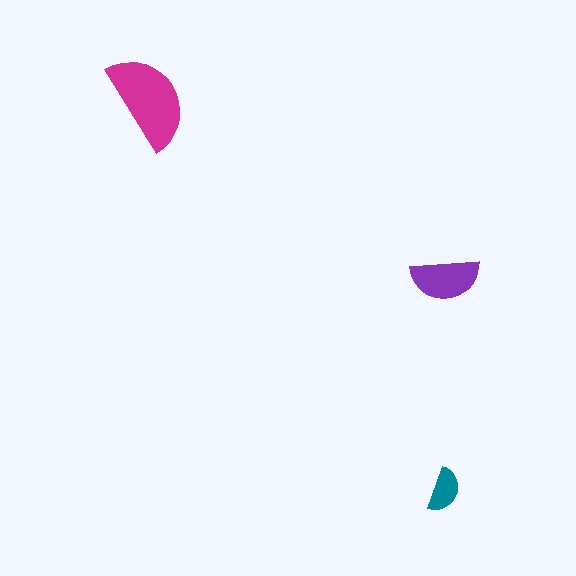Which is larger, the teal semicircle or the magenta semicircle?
The magenta one.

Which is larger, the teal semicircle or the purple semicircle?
The purple one.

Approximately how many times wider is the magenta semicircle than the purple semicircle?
About 1.5 times wider.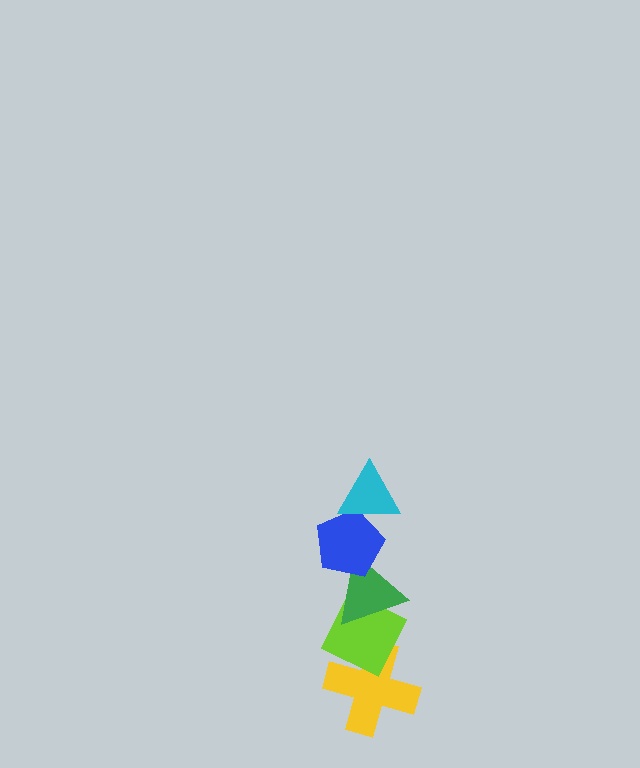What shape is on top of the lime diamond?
The green triangle is on top of the lime diamond.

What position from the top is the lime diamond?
The lime diamond is 4th from the top.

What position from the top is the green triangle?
The green triangle is 3rd from the top.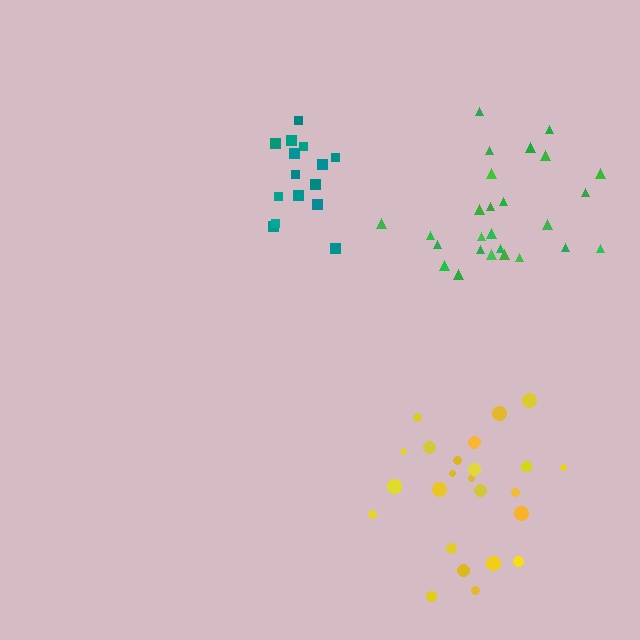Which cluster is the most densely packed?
Teal.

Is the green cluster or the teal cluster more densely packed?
Teal.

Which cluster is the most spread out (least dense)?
Yellow.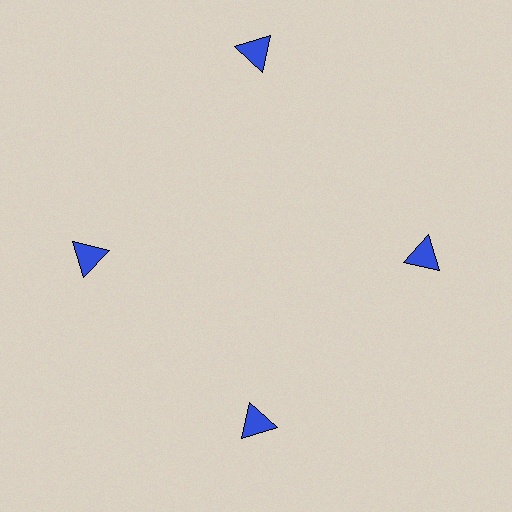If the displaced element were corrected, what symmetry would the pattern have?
It would have 4-fold rotational symmetry — the pattern would map onto itself every 90 degrees.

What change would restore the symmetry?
The symmetry would be restored by moving it inward, back onto the ring so that all 4 triangles sit at equal angles and equal distance from the center.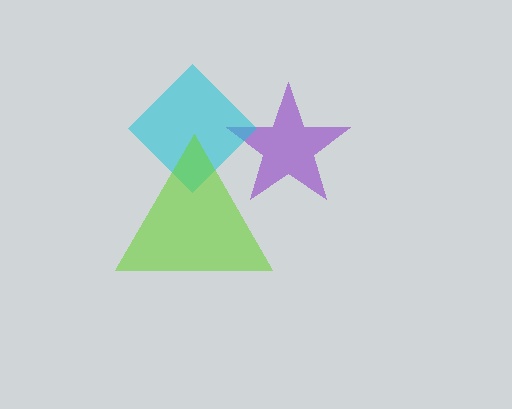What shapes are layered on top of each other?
The layered shapes are: a purple star, a cyan diamond, a lime triangle.